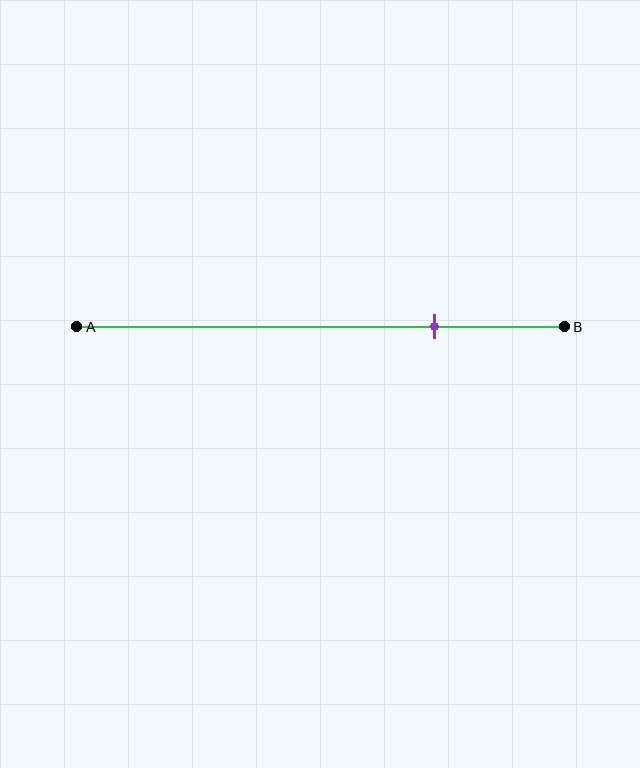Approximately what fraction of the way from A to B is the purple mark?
The purple mark is approximately 75% of the way from A to B.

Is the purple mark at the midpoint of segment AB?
No, the mark is at about 75% from A, not at the 50% midpoint.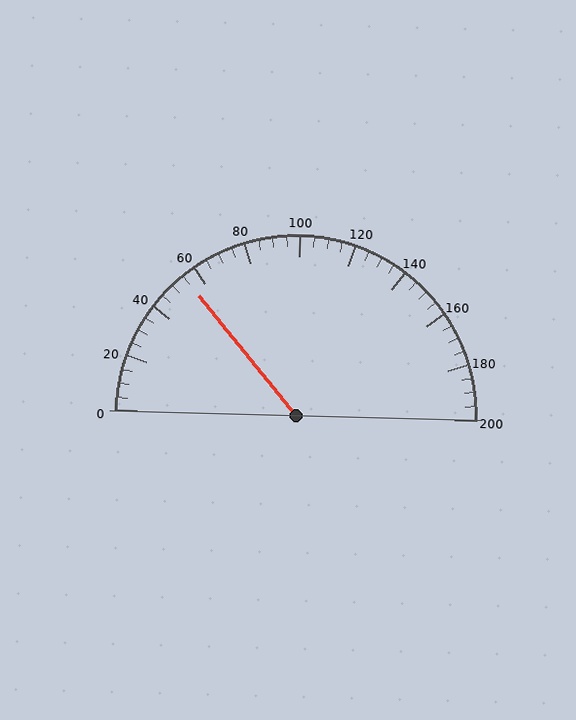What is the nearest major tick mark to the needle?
The nearest major tick mark is 60.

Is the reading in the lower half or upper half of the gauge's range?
The reading is in the lower half of the range (0 to 200).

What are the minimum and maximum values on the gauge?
The gauge ranges from 0 to 200.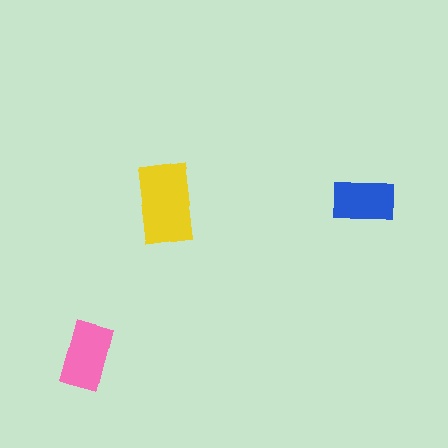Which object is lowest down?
The pink rectangle is bottommost.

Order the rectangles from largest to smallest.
the yellow one, the pink one, the blue one.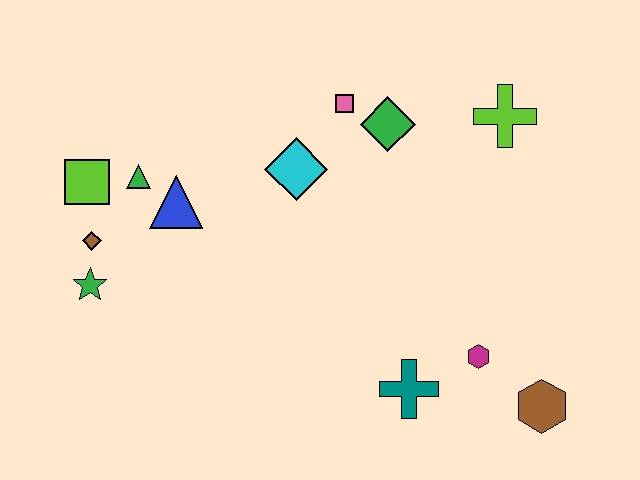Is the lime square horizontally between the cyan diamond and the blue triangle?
No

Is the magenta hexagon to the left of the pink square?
No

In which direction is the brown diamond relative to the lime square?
The brown diamond is below the lime square.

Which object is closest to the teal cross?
The magenta hexagon is closest to the teal cross.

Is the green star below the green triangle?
Yes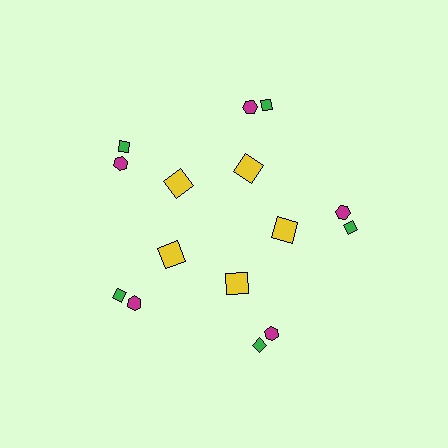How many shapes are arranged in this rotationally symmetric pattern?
There are 15 shapes, arranged in 5 groups of 3.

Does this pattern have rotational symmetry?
Yes, this pattern has 5-fold rotational symmetry. It looks the same after rotating 72 degrees around the center.